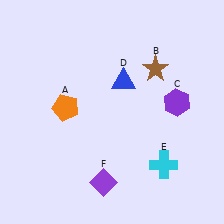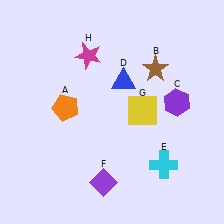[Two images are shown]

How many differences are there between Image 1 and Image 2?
There are 2 differences between the two images.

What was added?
A yellow square (G), a magenta star (H) were added in Image 2.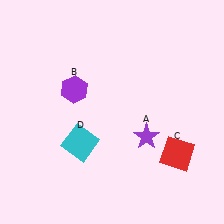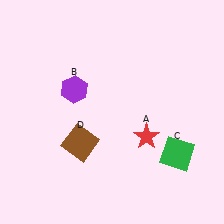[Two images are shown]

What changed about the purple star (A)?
In Image 1, A is purple. In Image 2, it changed to red.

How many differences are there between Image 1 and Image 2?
There are 3 differences between the two images.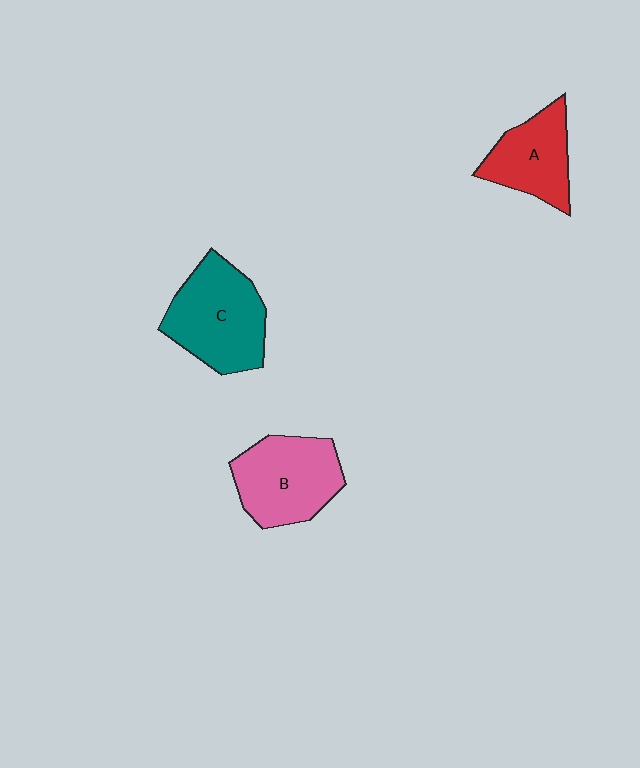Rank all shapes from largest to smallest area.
From largest to smallest: C (teal), B (pink), A (red).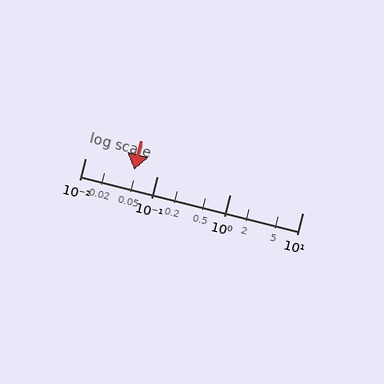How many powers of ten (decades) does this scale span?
The scale spans 3 decades, from 0.01 to 10.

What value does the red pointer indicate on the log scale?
The pointer indicates approximately 0.047.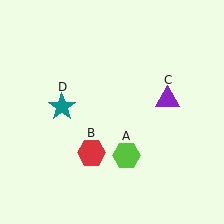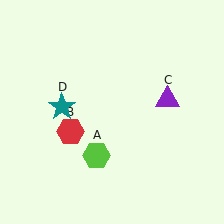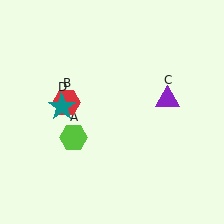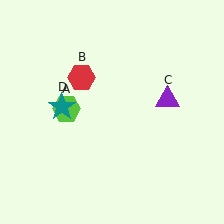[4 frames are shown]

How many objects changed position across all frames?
2 objects changed position: lime hexagon (object A), red hexagon (object B).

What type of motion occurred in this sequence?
The lime hexagon (object A), red hexagon (object B) rotated clockwise around the center of the scene.